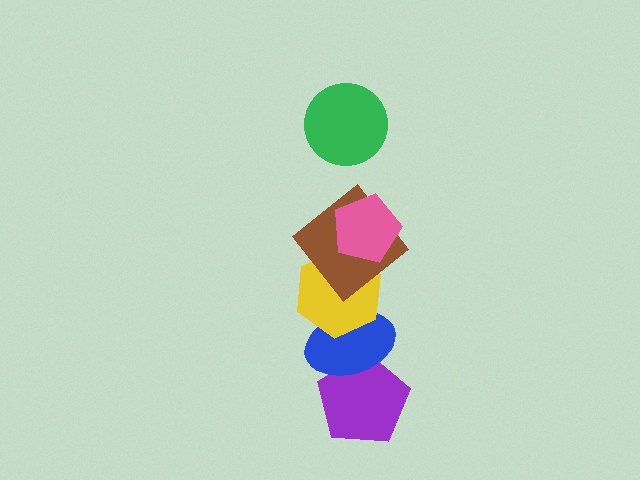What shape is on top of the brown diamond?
The pink pentagon is on top of the brown diamond.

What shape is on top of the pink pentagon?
The green circle is on top of the pink pentagon.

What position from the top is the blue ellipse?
The blue ellipse is 5th from the top.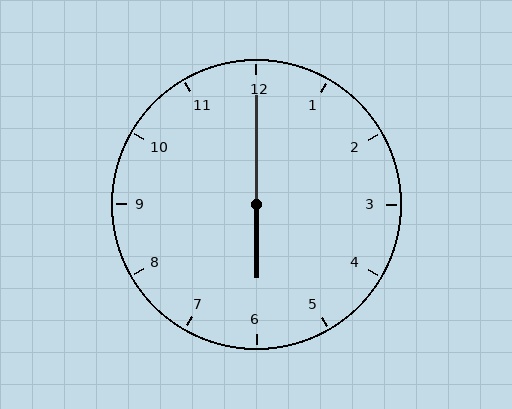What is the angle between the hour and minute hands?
Approximately 180 degrees.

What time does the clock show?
6:00.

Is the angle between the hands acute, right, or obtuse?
It is obtuse.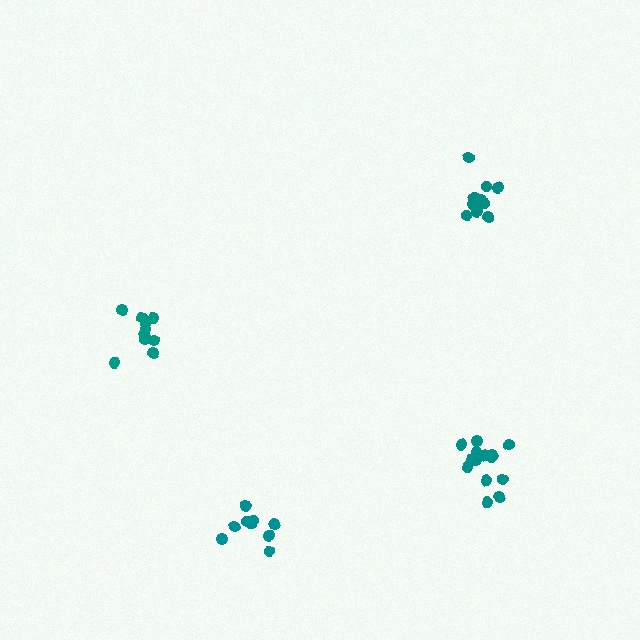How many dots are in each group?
Group 1: 11 dots, Group 2: 9 dots, Group 3: 10 dots, Group 4: 14 dots (44 total).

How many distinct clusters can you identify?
There are 4 distinct clusters.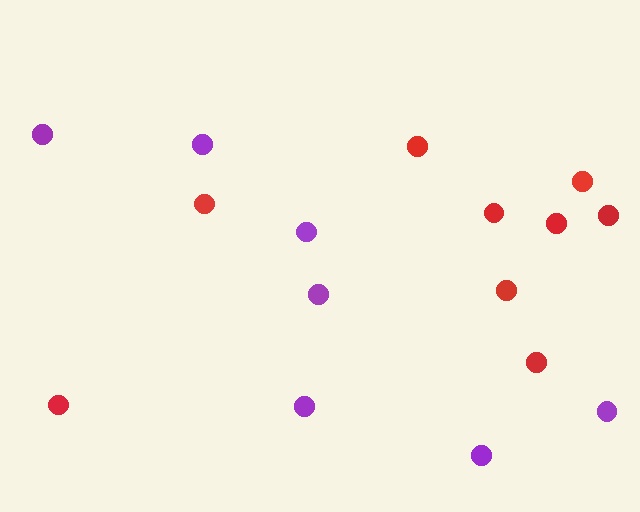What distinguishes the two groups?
There are 2 groups: one group of red circles (9) and one group of purple circles (7).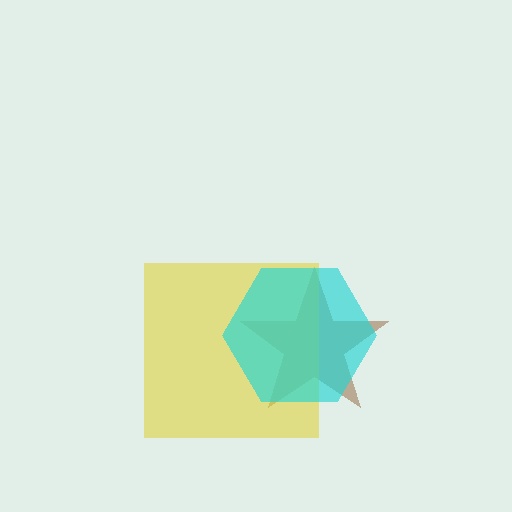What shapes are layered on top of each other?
The layered shapes are: a brown star, a yellow square, a cyan hexagon.